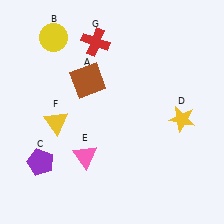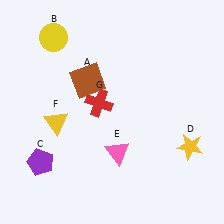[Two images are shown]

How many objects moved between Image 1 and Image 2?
3 objects moved between the two images.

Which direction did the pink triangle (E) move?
The pink triangle (E) moved right.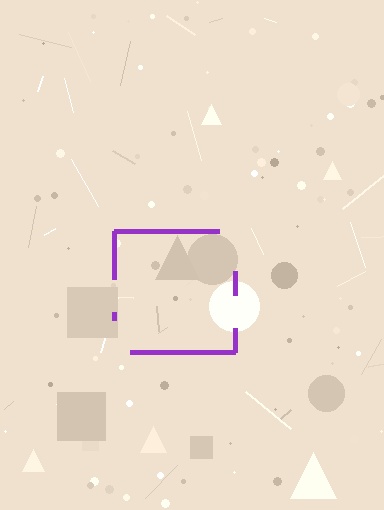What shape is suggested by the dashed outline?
The dashed outline suggests a square.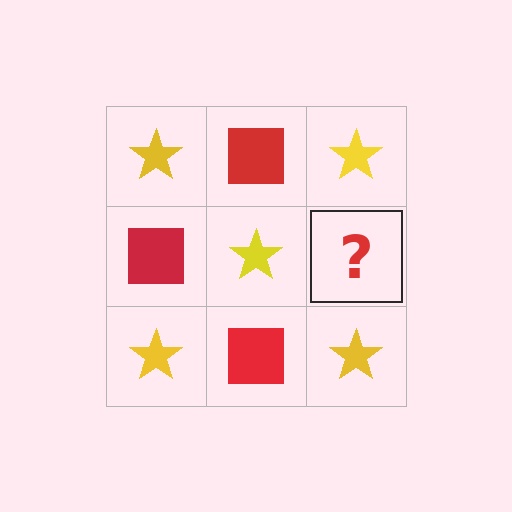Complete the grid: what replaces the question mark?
The question mark should be replaced with a red square.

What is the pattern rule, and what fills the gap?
The rule is that it alternates yellow star and red square in a checkerboard pattern. The gap should be filled with a red square.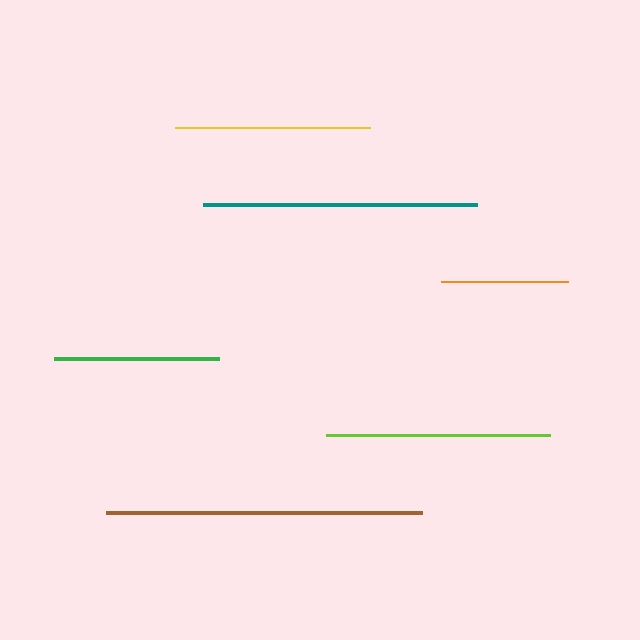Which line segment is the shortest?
The orange line is the shortest at approximately 127 pixels.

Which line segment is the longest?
The brown line is the longest at approximately 316 pixels.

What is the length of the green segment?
The green segment is approximately 165 pixels long.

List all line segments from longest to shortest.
From longest to shortest: brown, teal, lime, yellow, green, orange.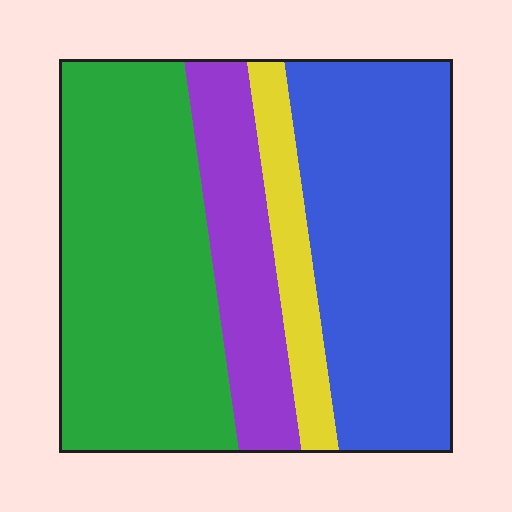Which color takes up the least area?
Yellow, at roughly 10%.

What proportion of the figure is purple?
Purple covers roughly 15% of the figure.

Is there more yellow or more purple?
Purple.